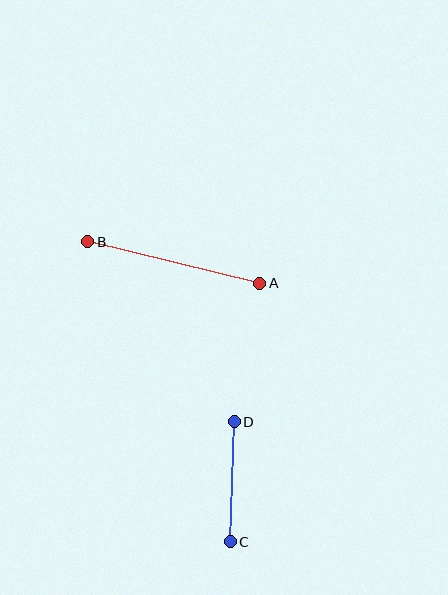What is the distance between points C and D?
The distance is approximately 120 pixels.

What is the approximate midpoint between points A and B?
The midpoint is at approximately (174, 263) pixels.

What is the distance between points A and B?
The distance is approximately 177 pixels.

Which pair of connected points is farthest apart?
Points A and B are farthest apart.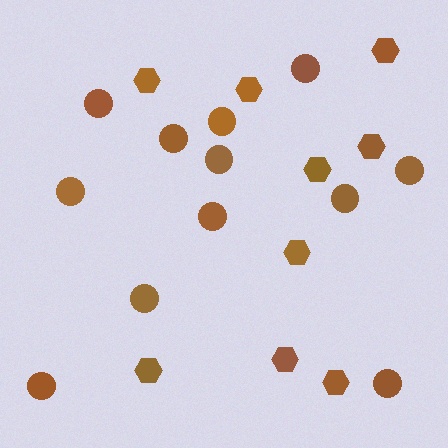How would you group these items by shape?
There are 2 groups: one group of hexagons (9) and one group of circles (12).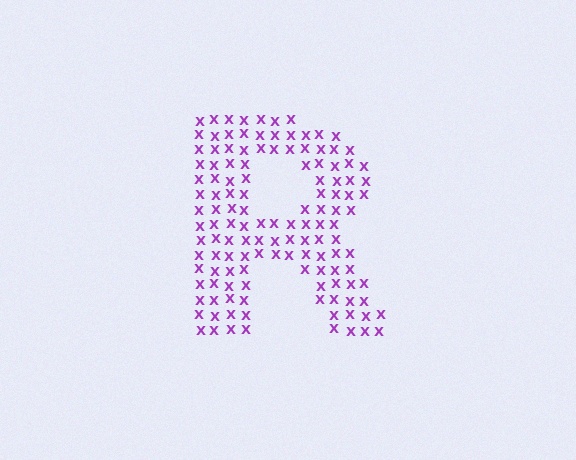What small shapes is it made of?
It is made of small letter X's.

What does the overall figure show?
The overall figure shows the letter R.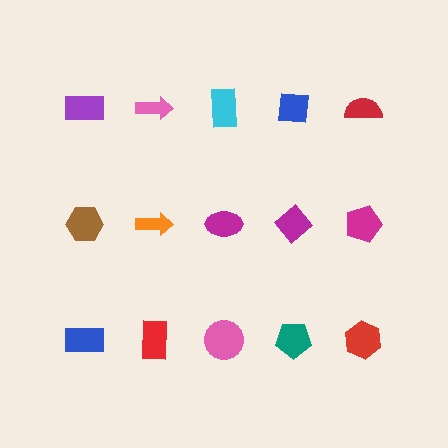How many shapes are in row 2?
5 shapes.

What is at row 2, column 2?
An orange arrow.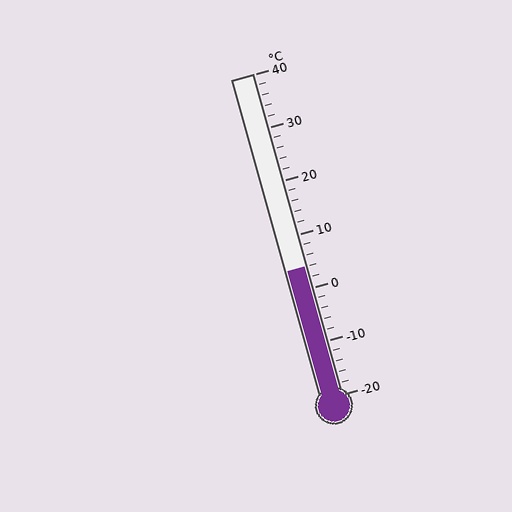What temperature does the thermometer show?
The thermometer shows approximately 4°C.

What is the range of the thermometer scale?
The thermometer scale ranges from -20°C to 40°C.